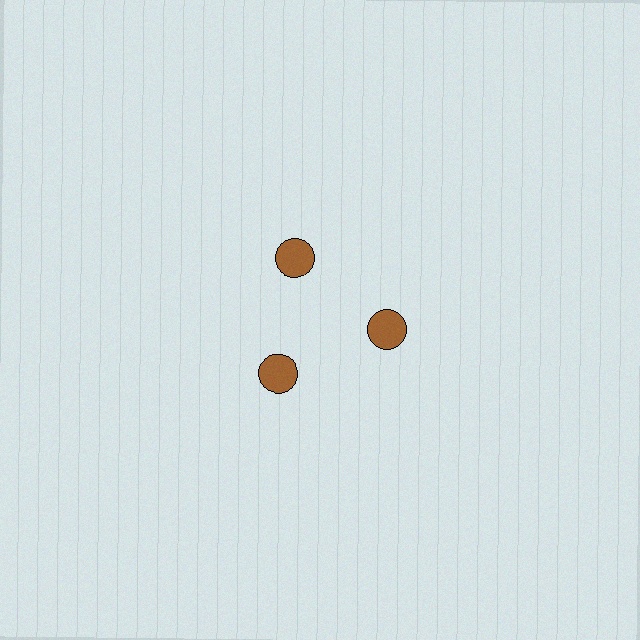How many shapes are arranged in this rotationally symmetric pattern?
There are 3 shapes, arranged in 3 groups of 1.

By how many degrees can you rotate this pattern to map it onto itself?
The pattern maps onto itself every 120 degrees of rotation.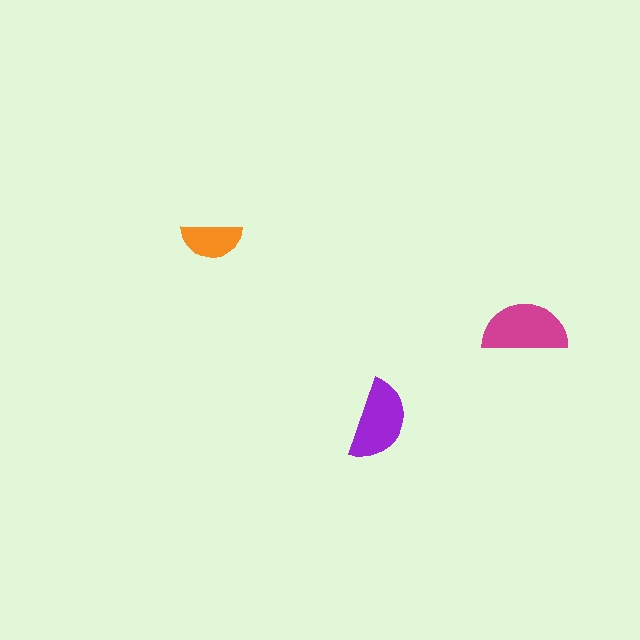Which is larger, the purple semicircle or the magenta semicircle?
The magenta one.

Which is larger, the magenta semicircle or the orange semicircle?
The magenta one.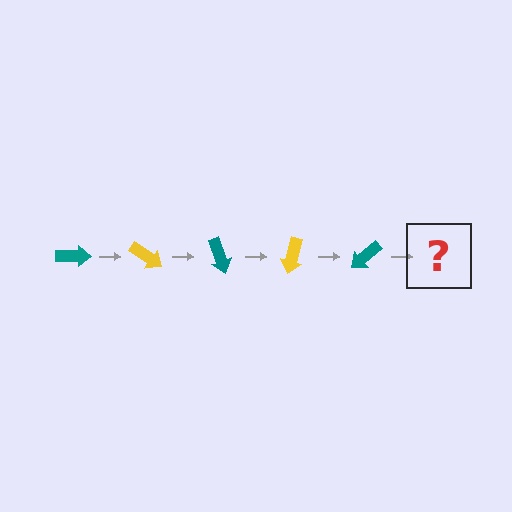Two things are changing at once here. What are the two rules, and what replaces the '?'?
The two rules are that it rotates 35 degrees each step and the color cycles through teal and yellow. The '?' should be a yellow arrow, rotated 175 degrees from the start.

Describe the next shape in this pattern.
It should be a yellow arrow, rotated 175 degrees from the start.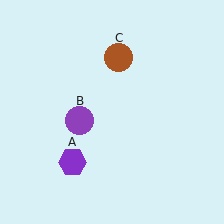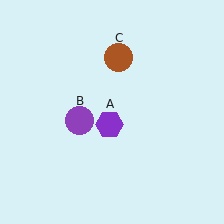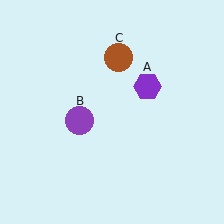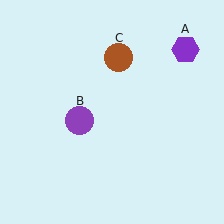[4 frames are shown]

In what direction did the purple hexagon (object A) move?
The purple hexagon (object A) moved up and to the right.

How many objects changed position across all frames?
1 object changed position: purple hexagon (object A).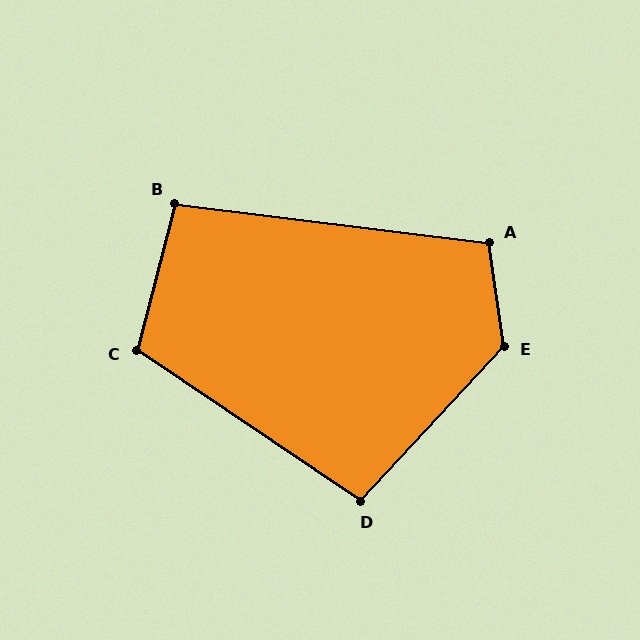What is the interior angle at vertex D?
Approximately 99 degrees (obtuse).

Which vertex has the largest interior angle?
E, at approximately 129 degrees.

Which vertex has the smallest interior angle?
B, at approximately 98 degrees.